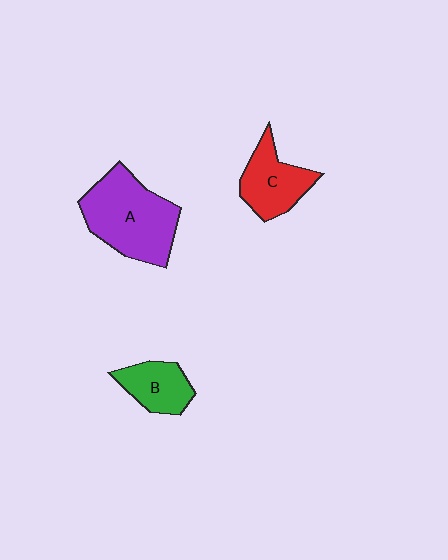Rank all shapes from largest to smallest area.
From largest to smallest: A (purple), C (red), B (green).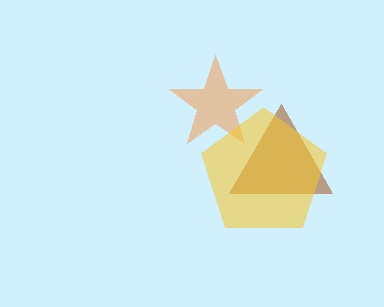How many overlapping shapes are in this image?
There are 3 overlapping shapes in the image.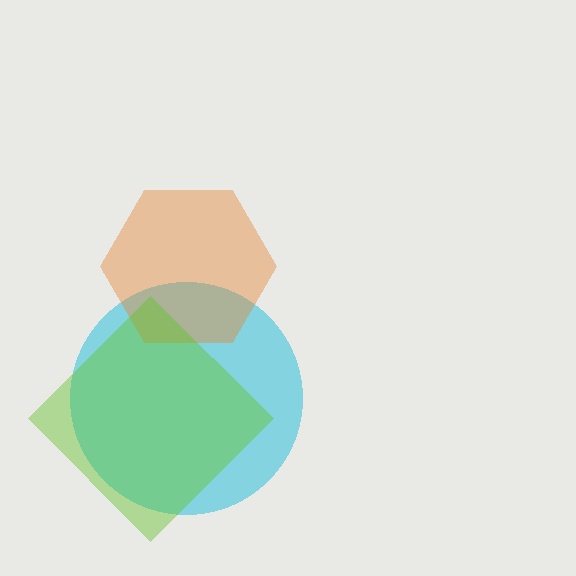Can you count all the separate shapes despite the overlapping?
Yes, there are 3 separate shapes.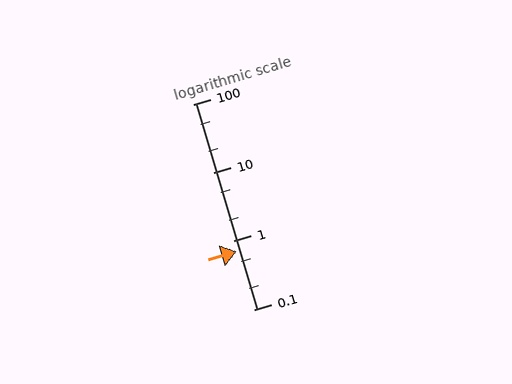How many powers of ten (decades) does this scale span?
The scale spans 3 decades, from 0.1 to 100.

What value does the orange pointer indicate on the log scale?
The pointer indicates approximately 0.71.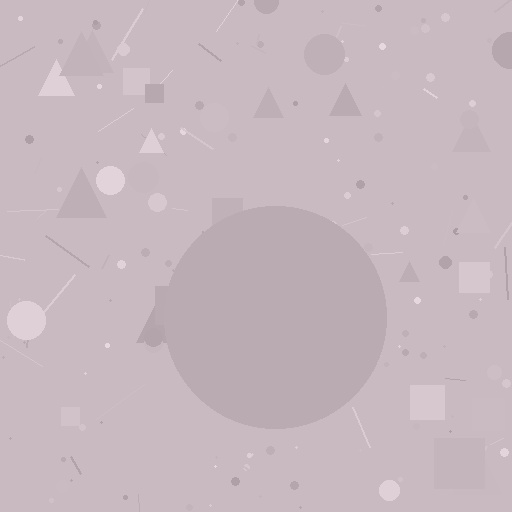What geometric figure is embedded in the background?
A circle is embedded in the background.